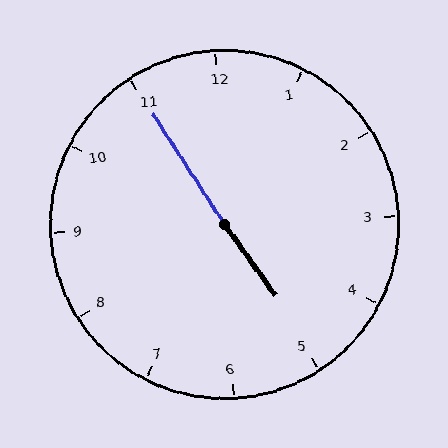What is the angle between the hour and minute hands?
Approximately 178 degrees.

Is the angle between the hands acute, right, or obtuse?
It is obtuse.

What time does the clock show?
4:55.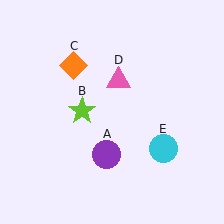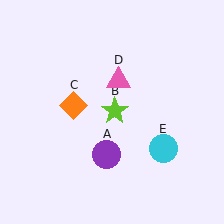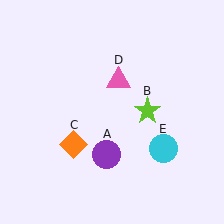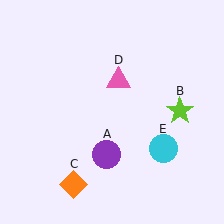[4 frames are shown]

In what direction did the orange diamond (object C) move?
The orange diamond (object C) moved down.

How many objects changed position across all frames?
2 objects changed position: lime star (object B), orange diamond (object C).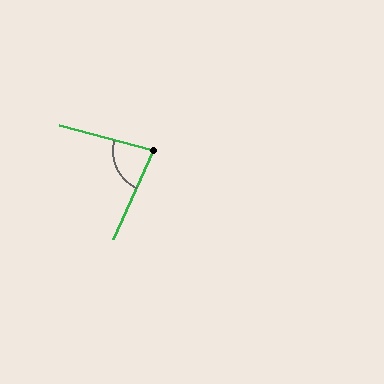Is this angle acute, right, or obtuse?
It is acute.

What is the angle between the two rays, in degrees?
Approximately 80 degrees.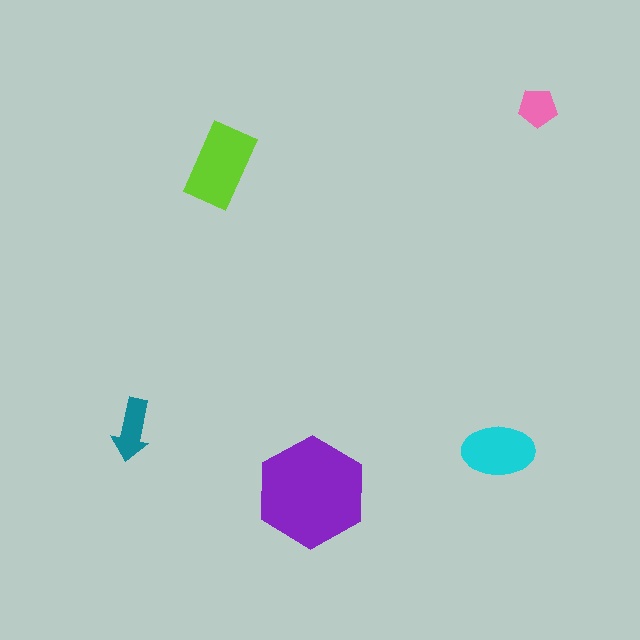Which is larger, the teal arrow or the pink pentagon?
The teal arrow.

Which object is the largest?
The purple hexagon.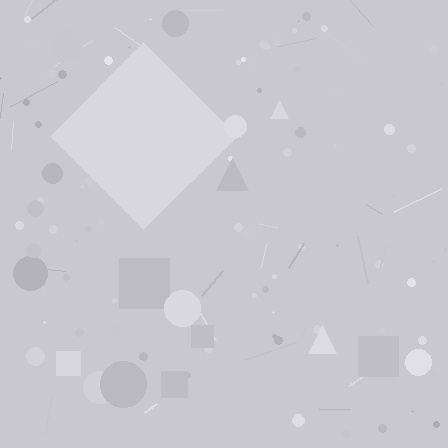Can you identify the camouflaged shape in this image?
The camouflaged shape is a diamond.